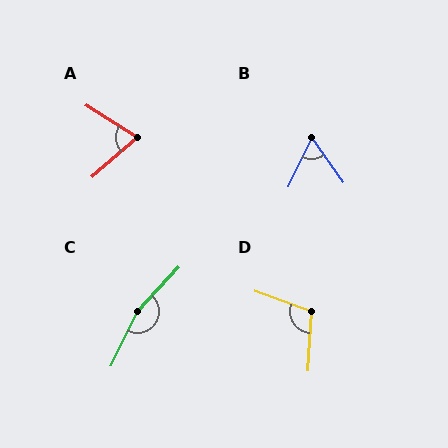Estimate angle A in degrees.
Approximately 73 degrees.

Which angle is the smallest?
B, at approximately 60 degrees.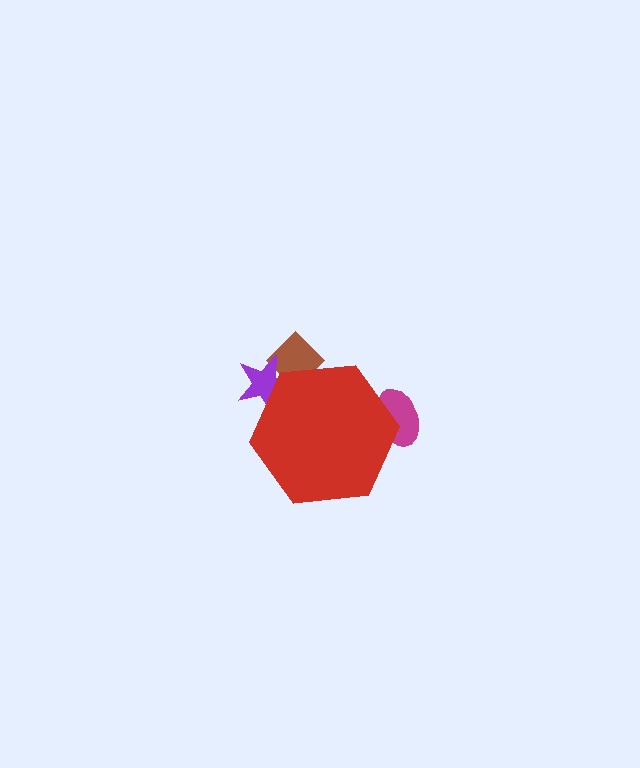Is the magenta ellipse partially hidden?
Yes, the magenta ellipse is partially hidden behind the red hexagon.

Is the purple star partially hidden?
Yes, the purple star is partially hidden behind the red hexagon.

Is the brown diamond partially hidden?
Yes, the brown diamond is partially hidden behind the red hexagon.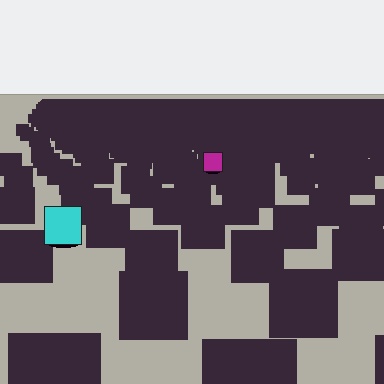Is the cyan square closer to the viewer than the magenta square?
Yes. The cyan square is closer — you can tell from the texture gradient: the ground texture is coarser near it.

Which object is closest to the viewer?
The cyan square is closest. The texture marks near it are larger and more spread out.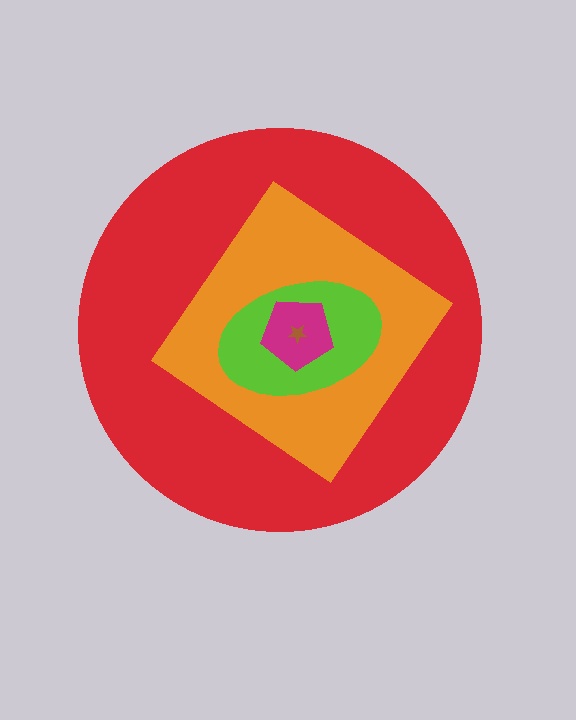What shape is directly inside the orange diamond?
The lime ellipse.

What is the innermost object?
The brown star.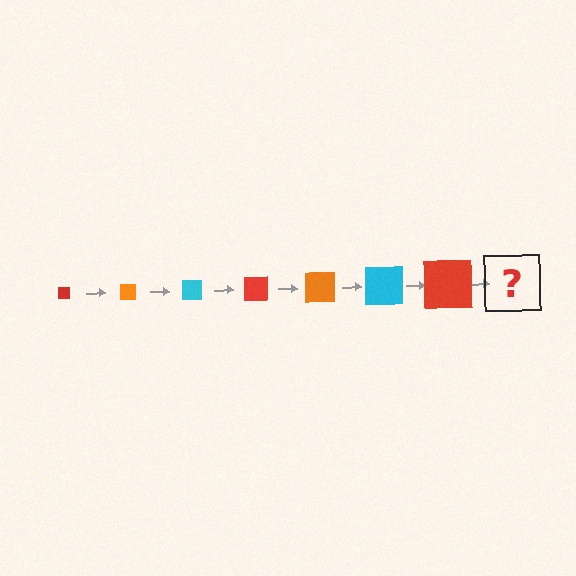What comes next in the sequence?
The next element should be an orange square, larger than the previous one.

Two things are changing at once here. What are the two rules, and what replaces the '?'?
The two rules are that the square grows larger each step and the color cycles through red, orange, and cyan. The '?' should be an orange square, larger than the previous one.